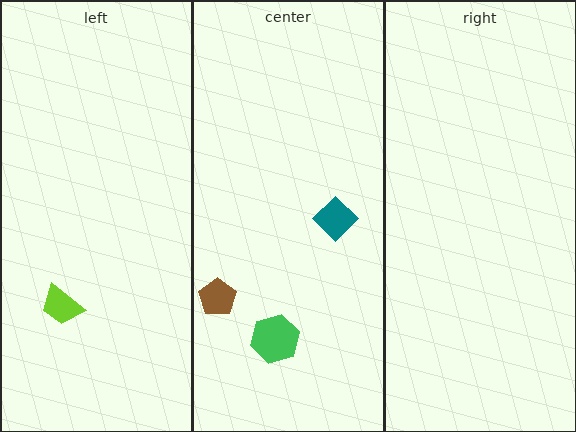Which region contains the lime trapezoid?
The left region.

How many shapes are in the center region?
3.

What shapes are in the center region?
The teal diamond, the green hexagon, the brown pentagon.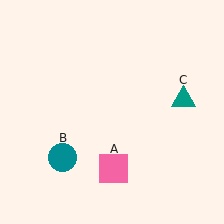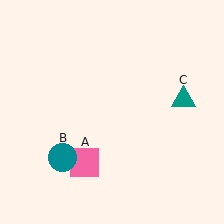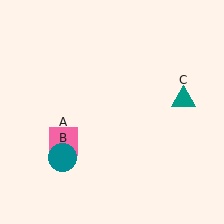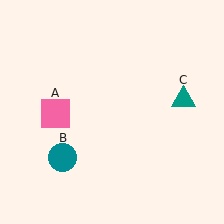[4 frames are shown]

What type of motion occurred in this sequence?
The pink square (object A) rotated clockwise around the center of the scene.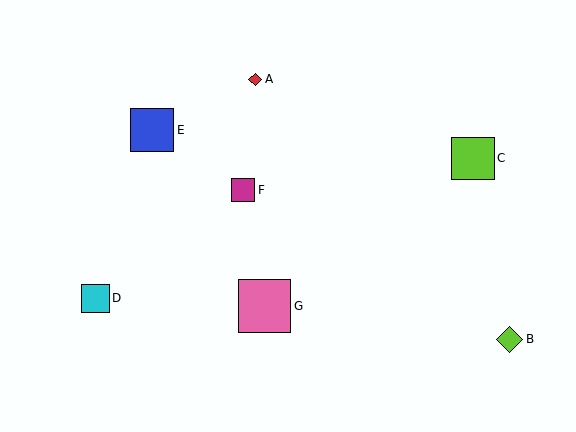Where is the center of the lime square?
The center of the lime square is at (473, 158).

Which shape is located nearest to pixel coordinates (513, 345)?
The lime diamond (labeled B) at (510, 339) is nearest to that location.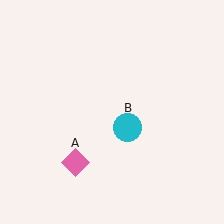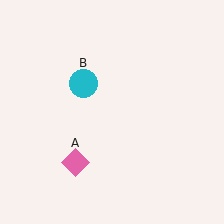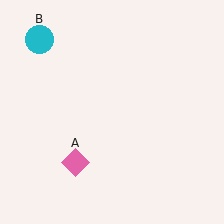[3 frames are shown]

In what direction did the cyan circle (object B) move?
The cyan circle (object B) moved up and to the left.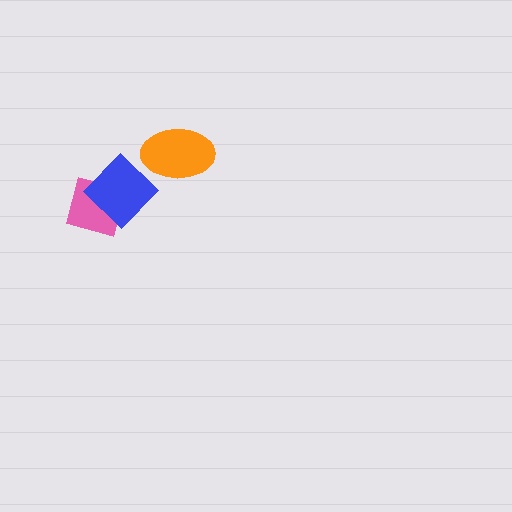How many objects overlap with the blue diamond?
1 object overlaps with the blue diamond.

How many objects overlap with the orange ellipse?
0 objects overlap with the orange ellipse.